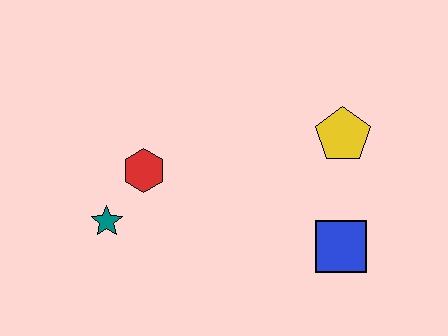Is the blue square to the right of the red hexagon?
Yes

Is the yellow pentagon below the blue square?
No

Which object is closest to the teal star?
The red hexagon is closest to the teal star.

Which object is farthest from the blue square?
The teal star is farthest from the blue square.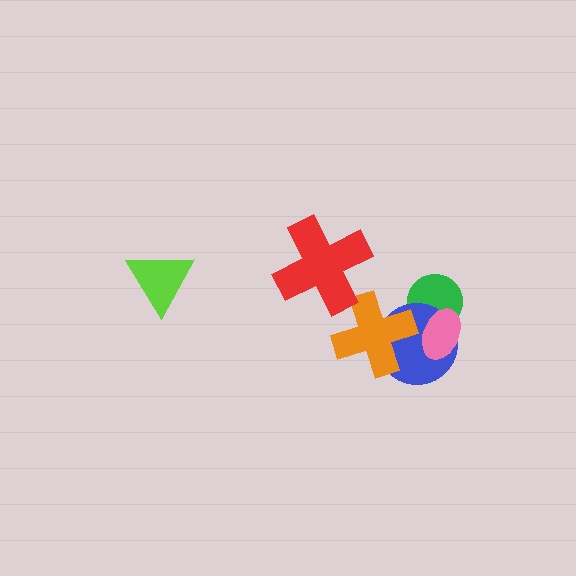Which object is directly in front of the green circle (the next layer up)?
The blue circle is directly in front of the green circle.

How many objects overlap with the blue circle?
3 objects overlap with the blue circle.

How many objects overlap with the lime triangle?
0 objects overlap with the lime triangle.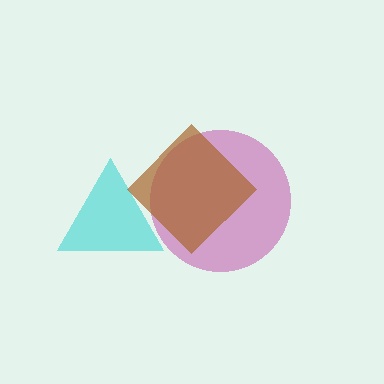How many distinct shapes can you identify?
There are 3 distinct shapes: a cyan triangle, a magenta circle, a brown diamond.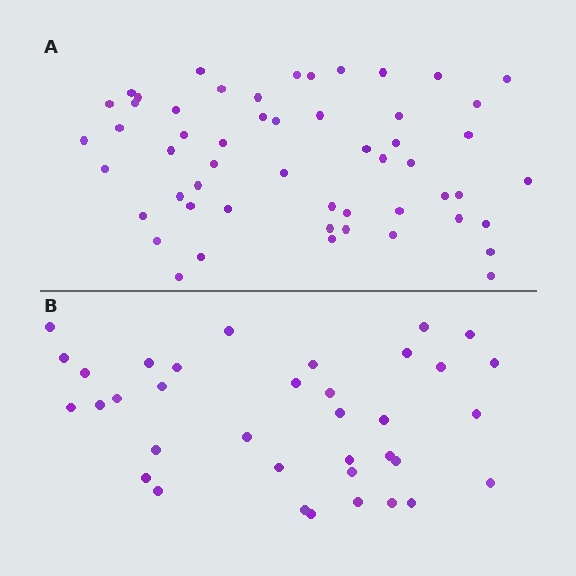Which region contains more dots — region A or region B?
Region A (the top region) has more dots.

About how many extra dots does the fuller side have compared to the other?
Region A has approximately 20 more dots than region B.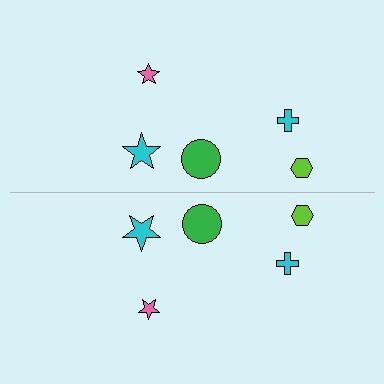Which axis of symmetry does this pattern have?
The pattern has a horizontal axis of symmetry running through the center of the image.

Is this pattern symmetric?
Yes, this pattern has bilateral (reflection) symmetry.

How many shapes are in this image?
There are 10 shapes in this image.